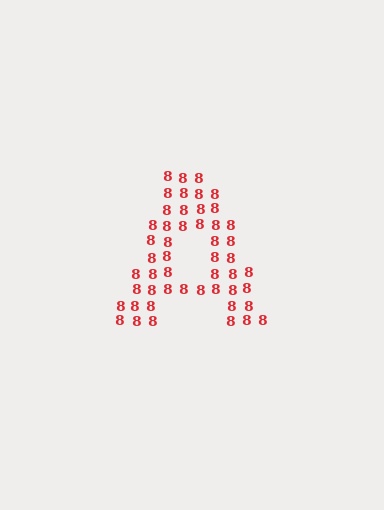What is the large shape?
The large shape is the letter A.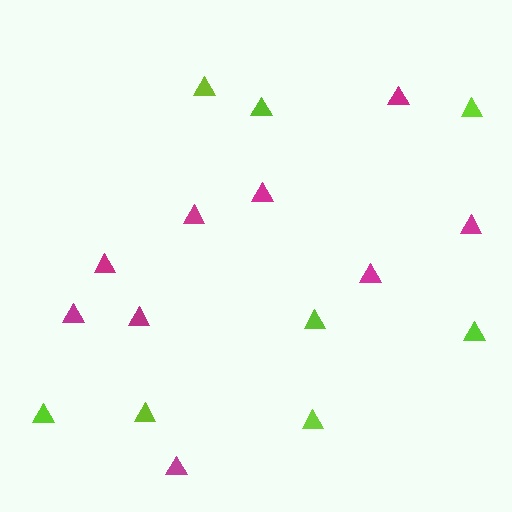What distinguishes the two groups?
There are 2 groups: one group of magenta triangles (9) and one group of lime triangles (8).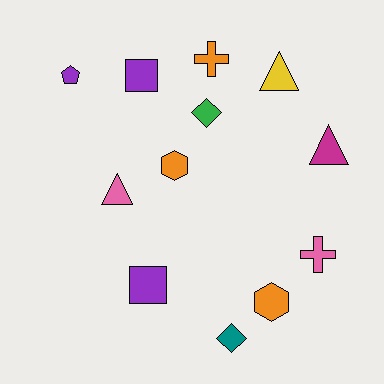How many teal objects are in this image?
There is 1 teal object.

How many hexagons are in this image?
There are 2 hexagons.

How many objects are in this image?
There are 12 objects.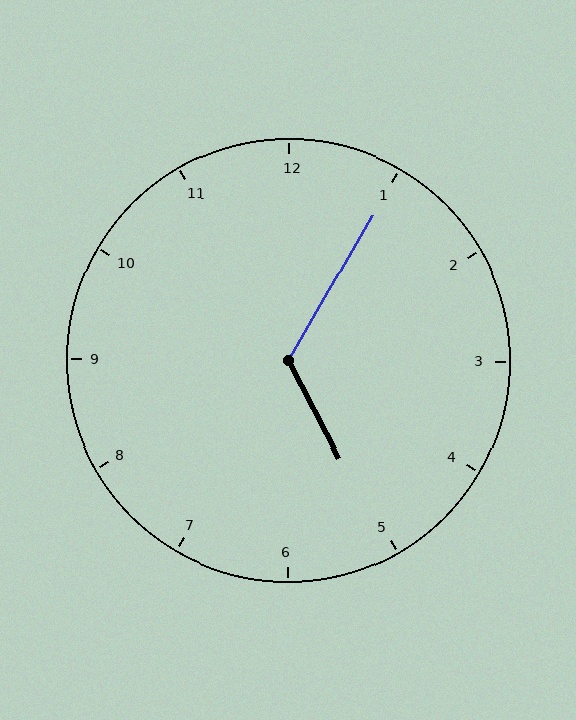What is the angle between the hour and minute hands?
Approximately 122 degrees.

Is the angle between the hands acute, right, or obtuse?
It is obtuse.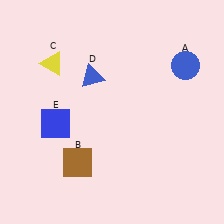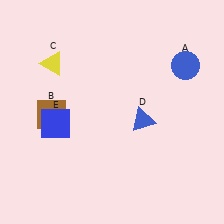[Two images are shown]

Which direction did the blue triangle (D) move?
The blue triangle (D) moved right.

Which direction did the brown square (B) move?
The brown square (B) moved up.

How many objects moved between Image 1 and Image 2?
2 objects moved between the two images.